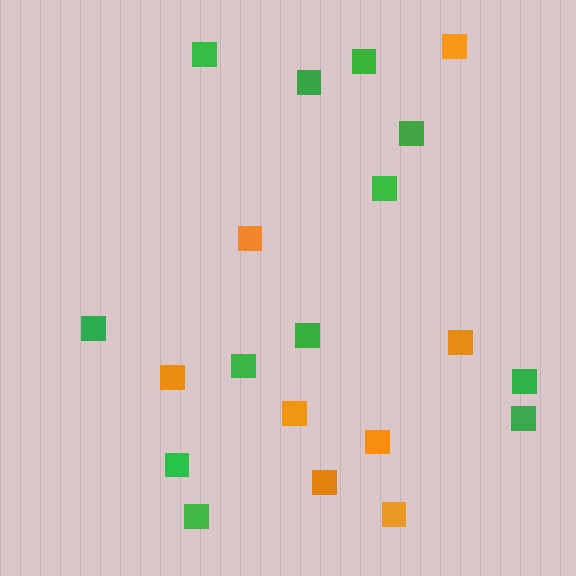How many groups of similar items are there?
There are 2 groups: one group of orange squares (8) and one group of green squares (12).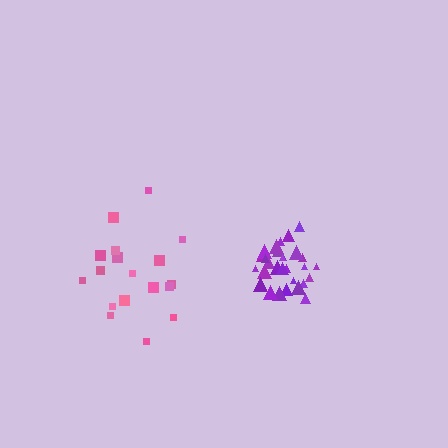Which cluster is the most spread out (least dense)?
Pink.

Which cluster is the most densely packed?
Purple.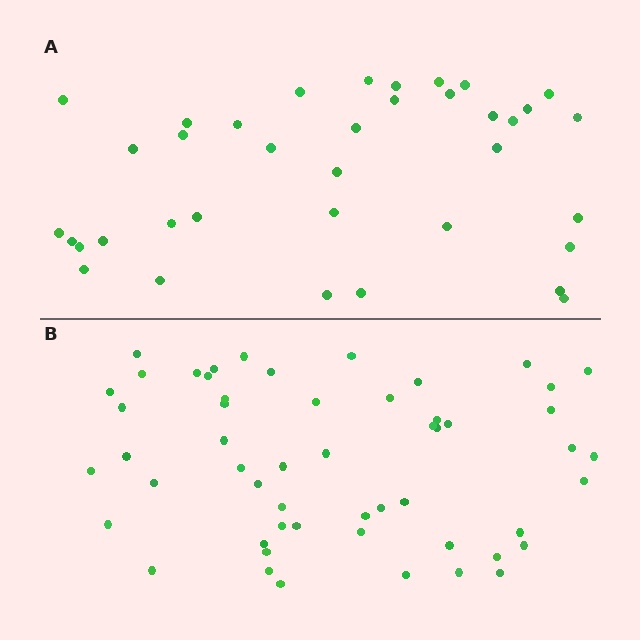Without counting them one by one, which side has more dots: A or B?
Region B (the bottom region) has more dots.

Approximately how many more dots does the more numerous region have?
Region B has approximately 15 more dots than region A.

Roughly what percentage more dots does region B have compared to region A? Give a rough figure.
About 45% more.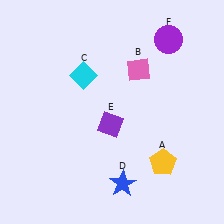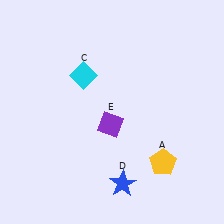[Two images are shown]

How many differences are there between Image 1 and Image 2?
There are 2 differences between the two images.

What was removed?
The pink diamond (B), the purple circle (F) were removed in Image 2.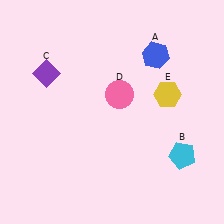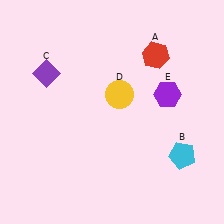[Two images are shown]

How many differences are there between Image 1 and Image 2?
There are 3 differences between the two images.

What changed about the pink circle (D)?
In Image 1, D is pink. In Image 2, it changed to yellow.